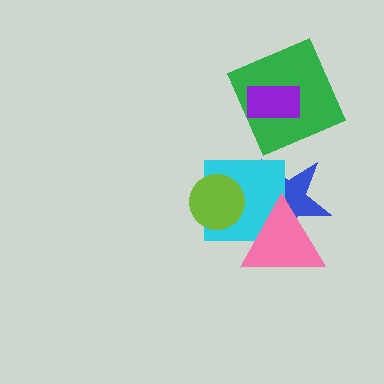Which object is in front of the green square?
The purple rectangle is in front of the green square.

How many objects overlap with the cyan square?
3 objects overlap with the cyan square.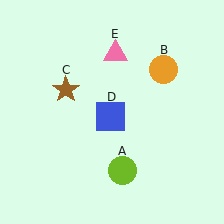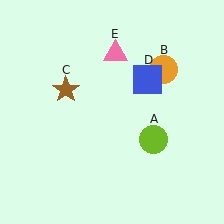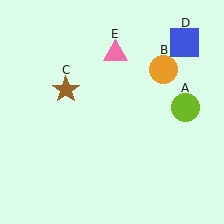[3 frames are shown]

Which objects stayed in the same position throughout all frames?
Orange circle (object B) and brown star (object C) and pink triangle (object E) remained stationary.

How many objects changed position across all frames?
2 objects changed position: lime circle (object A), blue square (object D).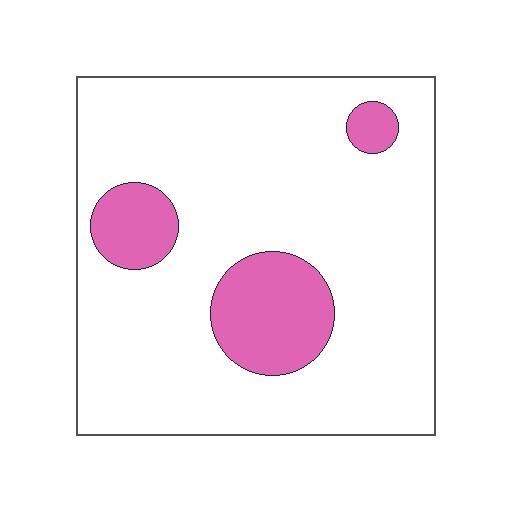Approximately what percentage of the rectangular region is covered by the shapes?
Approximately 15%.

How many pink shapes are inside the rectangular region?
3.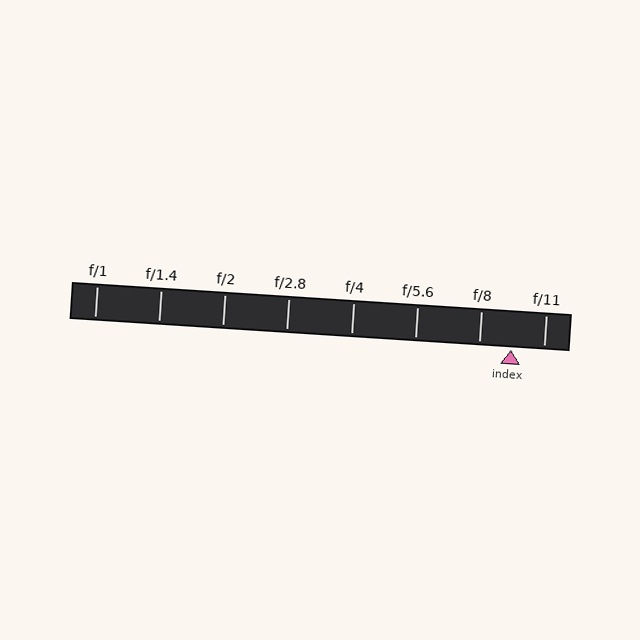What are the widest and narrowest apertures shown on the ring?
The widest aperture shown is f/1 and the narrowest is f/11.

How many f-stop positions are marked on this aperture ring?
There are 8 f-stop positions marked.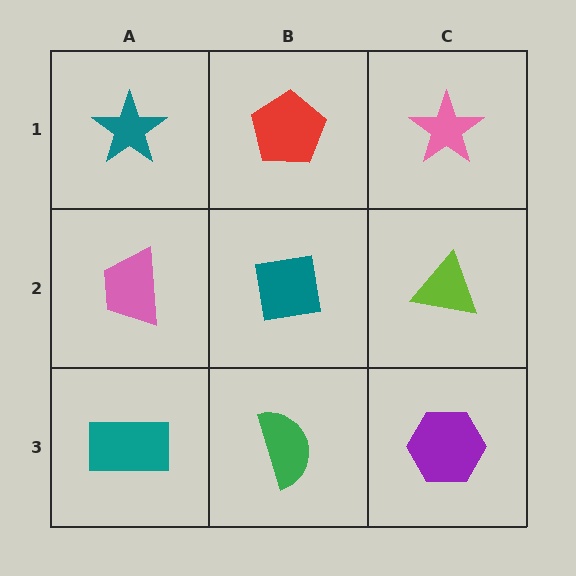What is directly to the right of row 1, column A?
A red pentagon.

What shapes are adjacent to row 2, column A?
A teal star (row 1, column A), a teal rectangle (row 3, column A), a teal square (row 2, column B).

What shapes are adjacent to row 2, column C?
A pink star (row 1, column C), a purple hexagon (row 3, column C), a teal square (row 2, column B).